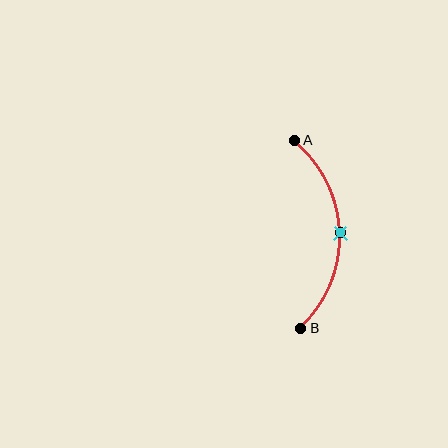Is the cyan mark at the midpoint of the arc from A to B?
Yes. The cyan mark lies on the arc at equal arc-length from both A and B — it is the arc midpoint.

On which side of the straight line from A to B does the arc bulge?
The arc bulges to the right of the straight line connecting A and B.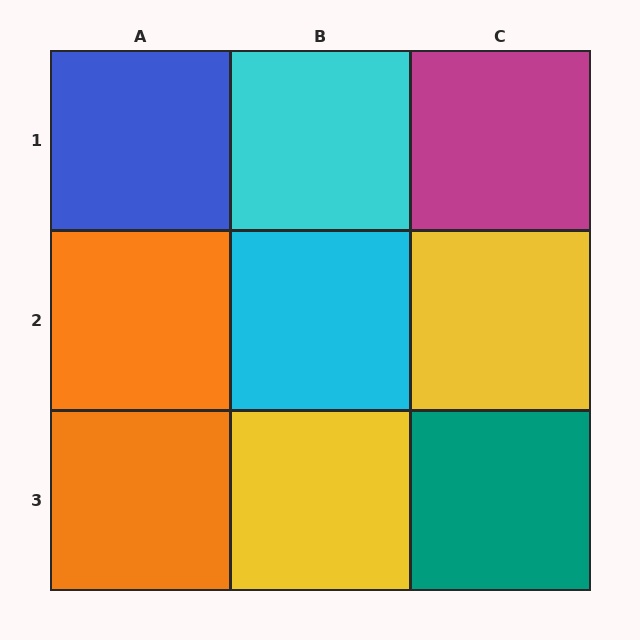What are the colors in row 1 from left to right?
Blue, cyan, magenta.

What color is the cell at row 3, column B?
Yellow.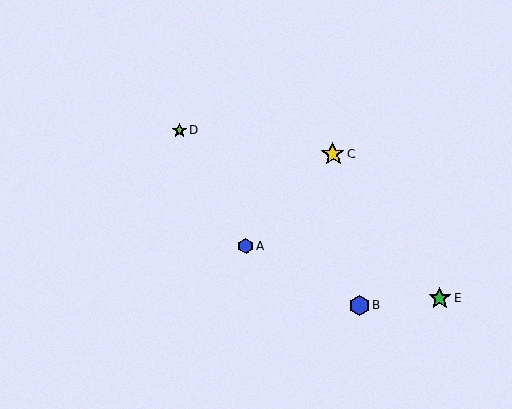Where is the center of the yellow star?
The center of the yellow star is at (333, 154).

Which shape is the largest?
The yellow star (labeled C) is the largest.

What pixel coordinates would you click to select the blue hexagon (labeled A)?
Click at (246, 246) to select the blue hexagon A.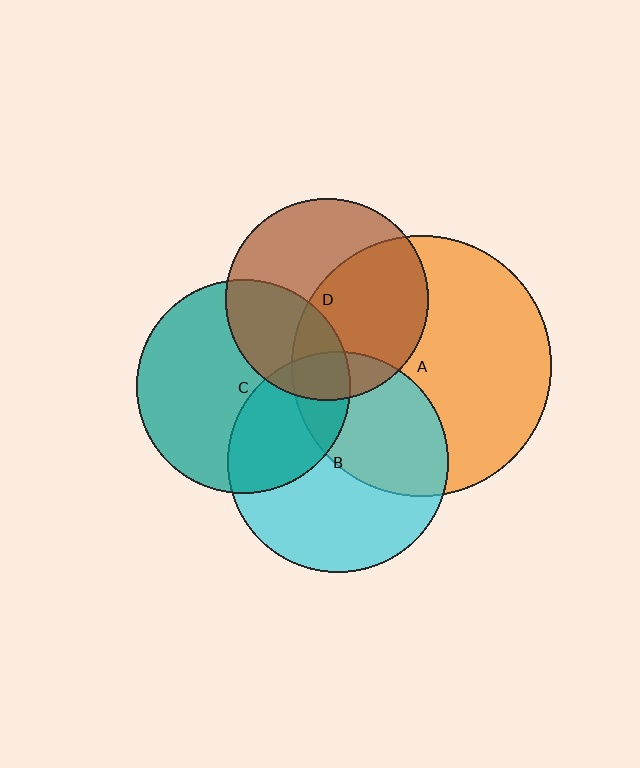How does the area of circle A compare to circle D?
Approximately 1.7 times.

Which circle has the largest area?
Circle A (orange).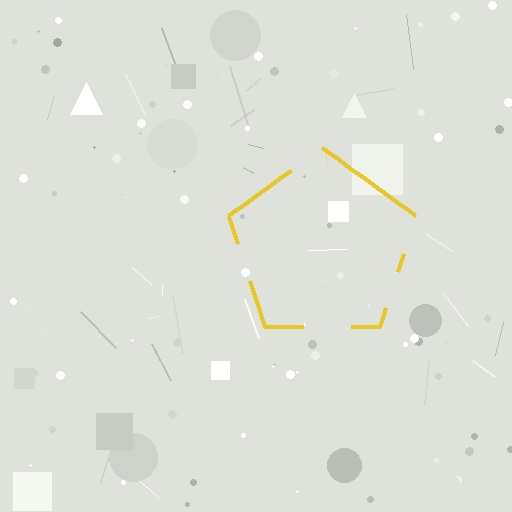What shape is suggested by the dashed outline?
The dashed outline suggests a pentagon.